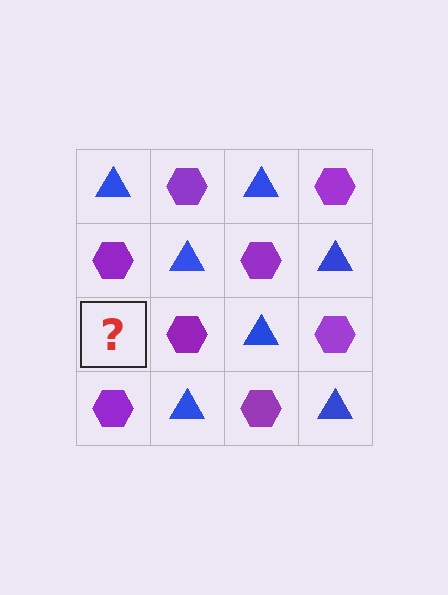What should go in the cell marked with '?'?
The missing cell should contain a blue triangle.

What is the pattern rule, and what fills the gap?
The rule is that it alternates blue triangle and purple hexagon in a checkerboard pattern. The gap should be filled with a blue triangle.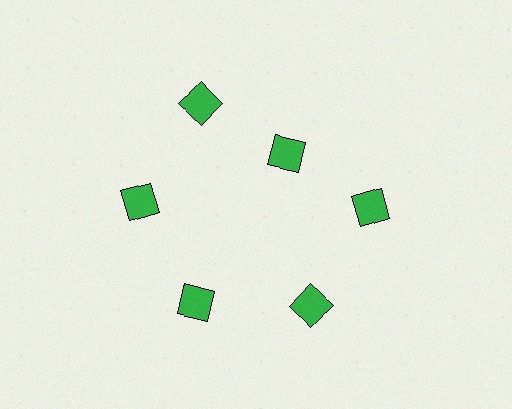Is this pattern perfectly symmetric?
No. The 6 green diamonds are arranged in a ring, but one element near the 1 o'clock position is pulled inward toward the center, breaking the 6-fold rotational symmetry.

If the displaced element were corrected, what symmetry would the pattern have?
It would have 6-fold rotational symmetry — the pattern would map onto itself every 60 degrees.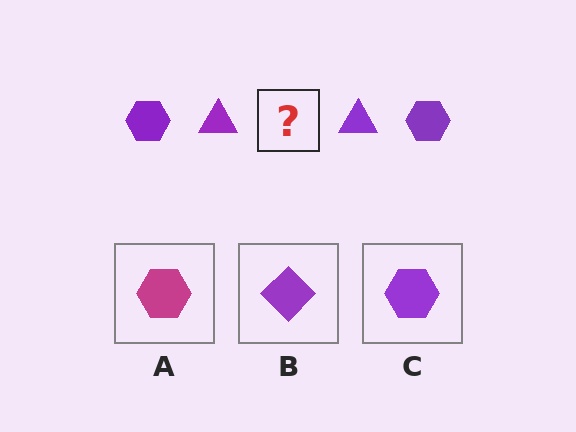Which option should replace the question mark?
Option C.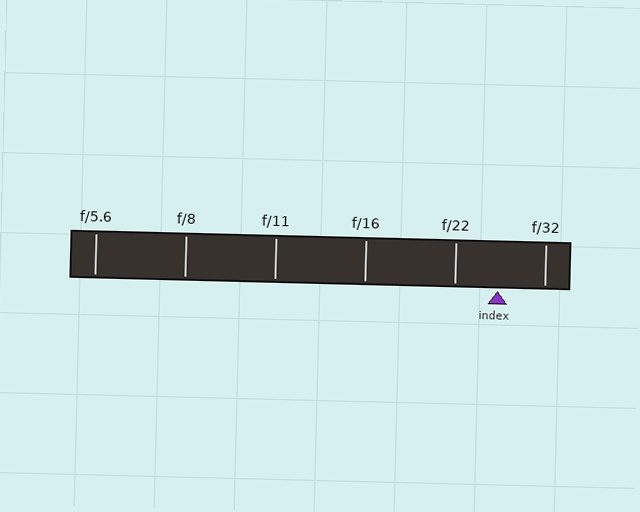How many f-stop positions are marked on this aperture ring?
There are 6 f-stop positions marked.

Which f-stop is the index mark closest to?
The index mark is closest to f/22.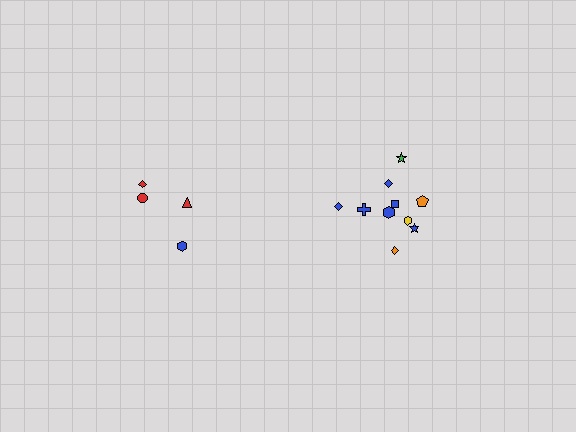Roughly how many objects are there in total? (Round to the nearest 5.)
Roughly 15 objects in total.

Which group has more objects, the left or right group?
The right group.